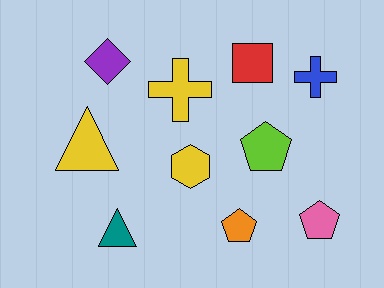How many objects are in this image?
There are 10 objects.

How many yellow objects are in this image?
There are 3 yellow objects.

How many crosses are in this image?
There are 2 crosses.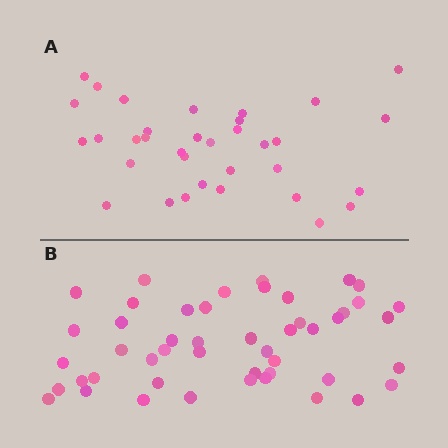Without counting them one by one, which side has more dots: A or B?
Region B (the bottom region) has more dots.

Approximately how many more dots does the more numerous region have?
Region B has approximately 15 more dots than region A.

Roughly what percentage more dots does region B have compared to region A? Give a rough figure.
About 40% more.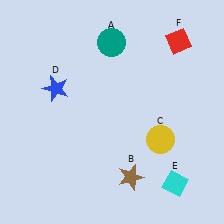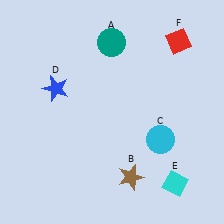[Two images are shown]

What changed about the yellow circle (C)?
In Image 1, C is yellow. In Image 2, it changed to cyan.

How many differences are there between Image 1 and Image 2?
There is 1 difference between the two images.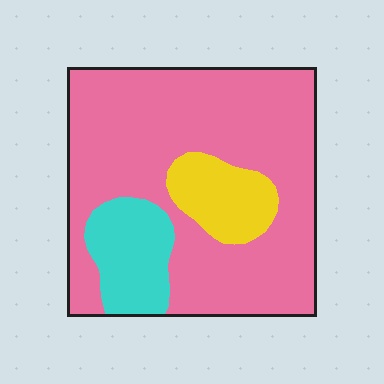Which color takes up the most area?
Pink, at roughly 75%.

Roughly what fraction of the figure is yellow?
Yellow covers around 10% of the figure.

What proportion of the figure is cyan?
Cyan covers around 15% of the figure.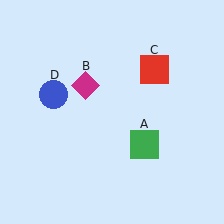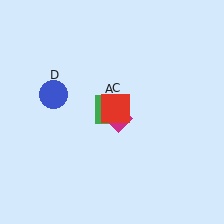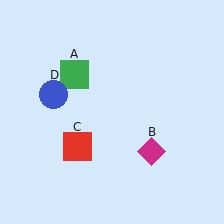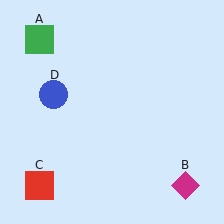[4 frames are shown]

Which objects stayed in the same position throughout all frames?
Blue circle (object D) remained stationary.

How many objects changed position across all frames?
3 objects changed position: green square (object A), magenta diamond (object B), red square (object C).